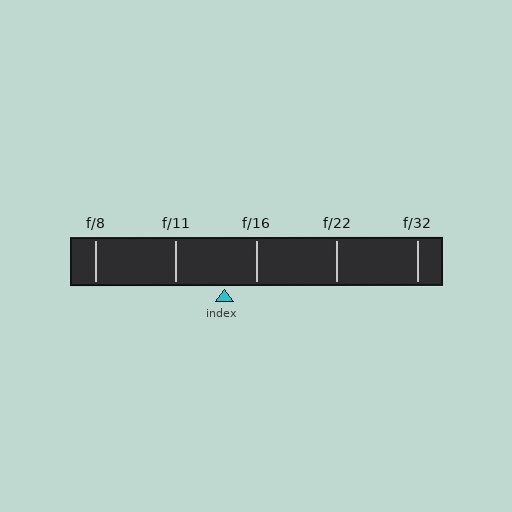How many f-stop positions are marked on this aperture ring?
There are 5 f-stop positions marked.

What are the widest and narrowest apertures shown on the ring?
The widest aperture shown is f/8 and the narrowest is f/32.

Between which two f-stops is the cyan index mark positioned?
The index mark is between f/11 and f/16.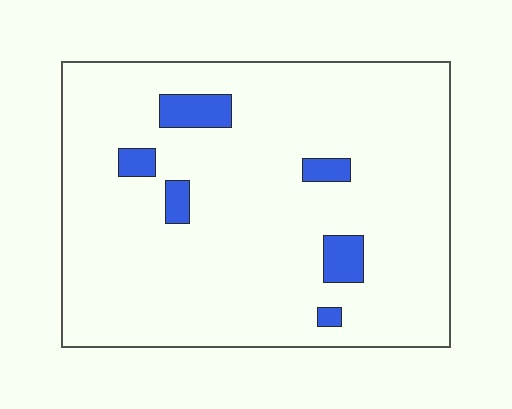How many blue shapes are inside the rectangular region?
6.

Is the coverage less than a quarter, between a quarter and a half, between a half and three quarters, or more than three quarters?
Less than a quarter.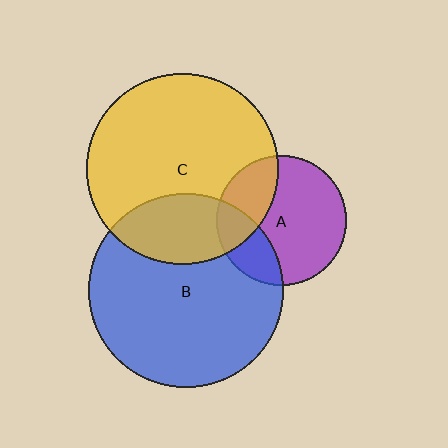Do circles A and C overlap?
Yes.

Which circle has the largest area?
Circle B (blue).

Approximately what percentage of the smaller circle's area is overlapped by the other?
Approximately 30%.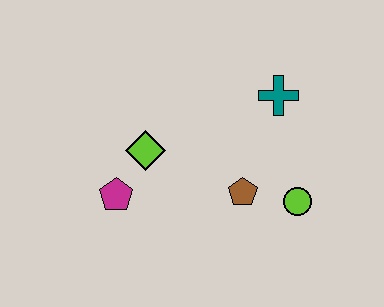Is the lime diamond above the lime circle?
Yes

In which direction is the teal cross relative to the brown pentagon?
The teal cross is above the brown pentagon.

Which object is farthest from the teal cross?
The magenta pentagon is farthest from the teal cross.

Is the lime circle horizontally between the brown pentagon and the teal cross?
No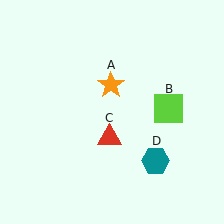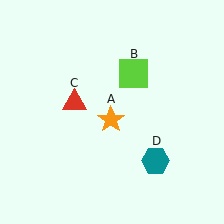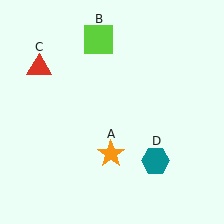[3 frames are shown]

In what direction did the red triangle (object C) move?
The red triangle (object C) moved up and to the left.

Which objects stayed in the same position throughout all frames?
Teal hexagon (object D) remained stationary.